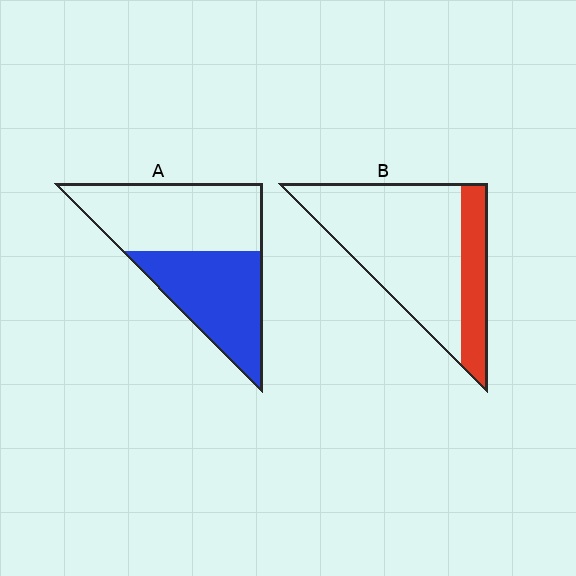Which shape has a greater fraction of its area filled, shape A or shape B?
Shape A.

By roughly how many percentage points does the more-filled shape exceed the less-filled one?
By roughly 20 percentage points (A over B).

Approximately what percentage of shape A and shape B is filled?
A is approximately 45% and B is approximately 25%.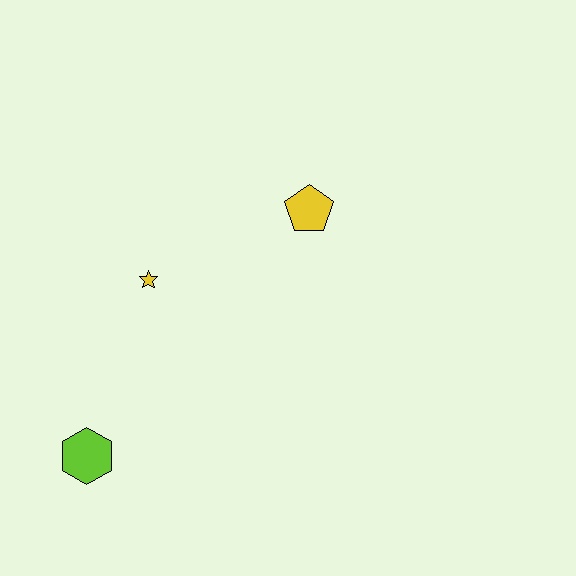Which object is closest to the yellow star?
The yellow pentagon is closest to the yellow star.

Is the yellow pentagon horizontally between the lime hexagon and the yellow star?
No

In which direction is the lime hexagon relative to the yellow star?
The lime hexagon is below the yellow star.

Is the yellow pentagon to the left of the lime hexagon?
No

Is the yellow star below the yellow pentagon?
Yes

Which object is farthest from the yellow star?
The lime hexagon is farthest from the yellow star.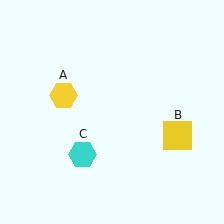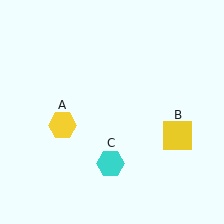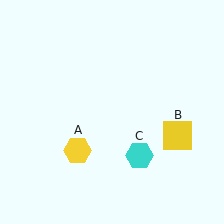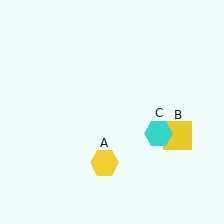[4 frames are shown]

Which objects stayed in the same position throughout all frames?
Yellow square (object B) remained stationary.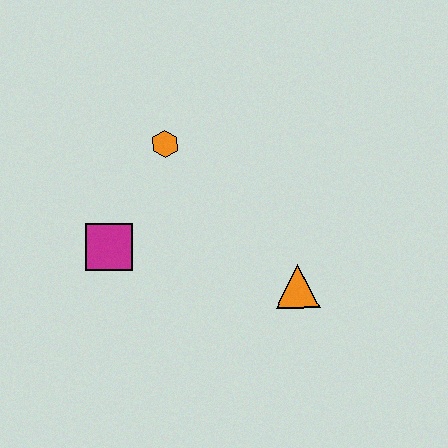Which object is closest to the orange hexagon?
The magenta square is closest to the orange hexagon.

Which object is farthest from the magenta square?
The orange triangle is farthest from the magenta square.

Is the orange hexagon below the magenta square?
No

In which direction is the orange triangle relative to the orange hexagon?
The orange triangle is below the orange hexagon.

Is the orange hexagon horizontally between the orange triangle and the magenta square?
Yes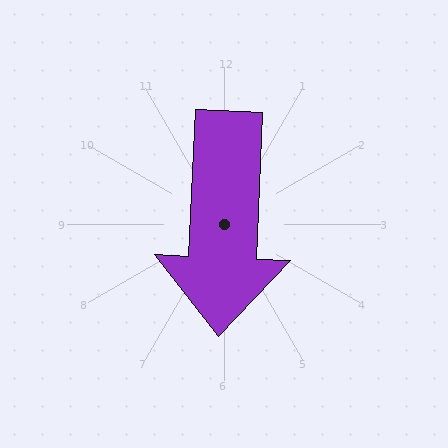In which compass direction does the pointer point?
South.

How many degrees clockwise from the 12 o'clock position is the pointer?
Approximately 183 degrees.